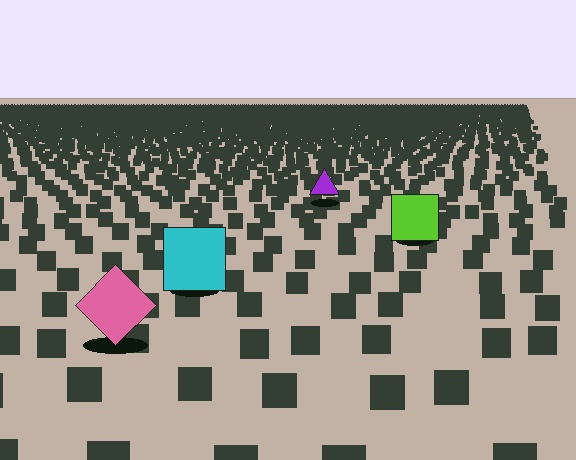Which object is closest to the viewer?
The pink diamond is closest. The texture marks near it are larger and more spread out.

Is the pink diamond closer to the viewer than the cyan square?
Yes. The pink diamond is closer — you can tell from the texture gradient: the ground texture is coarser near it.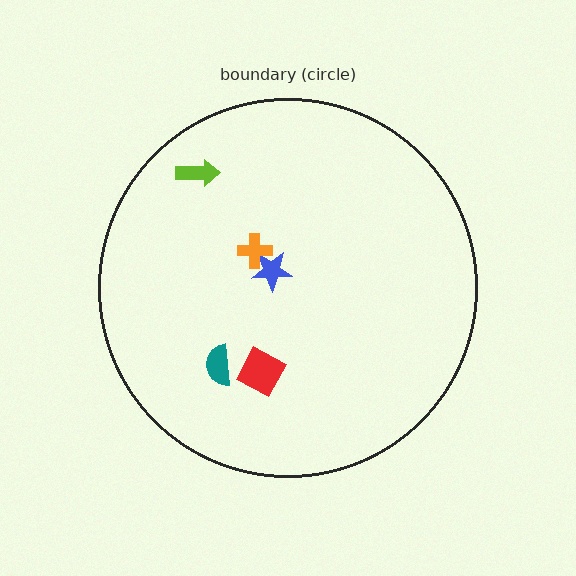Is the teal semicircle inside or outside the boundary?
Inside.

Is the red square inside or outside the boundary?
Inside.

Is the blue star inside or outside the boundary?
Inside.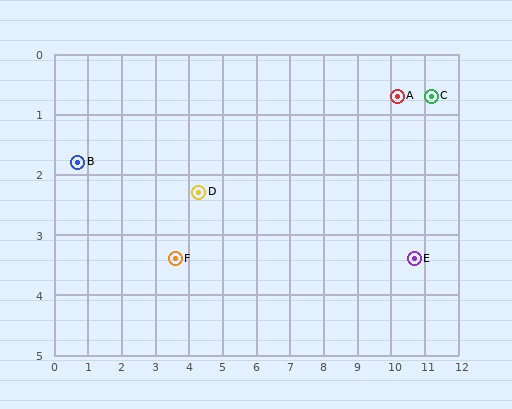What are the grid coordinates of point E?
Point E is at approximately (10.7, 3.4).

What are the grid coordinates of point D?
Point D is at approximately (4.3, 2.3).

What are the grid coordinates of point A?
Point A is at approximately (10.2, 0.7).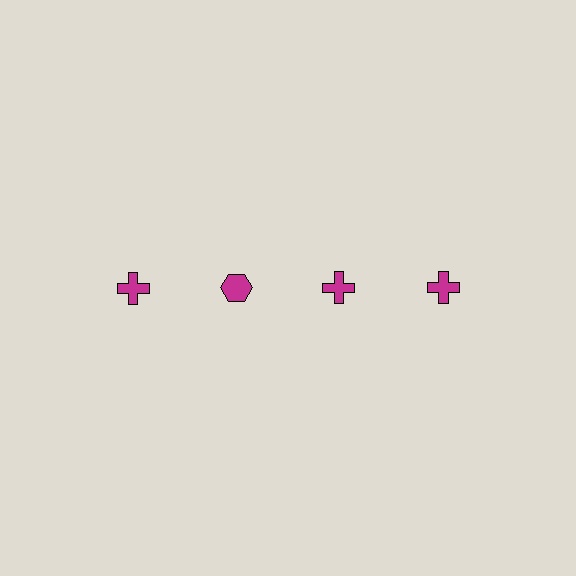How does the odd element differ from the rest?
It has a different shape: hexagon instead of cross.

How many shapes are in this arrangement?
There are 4 shapes arranged in a grid pattern.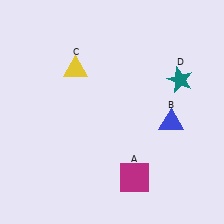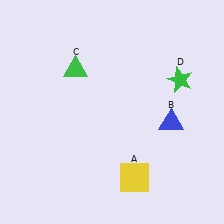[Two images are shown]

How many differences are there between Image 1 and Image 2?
There are 3 differences between the two images.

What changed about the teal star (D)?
In Image 1, D is teal. In Image 2, it changed to green.